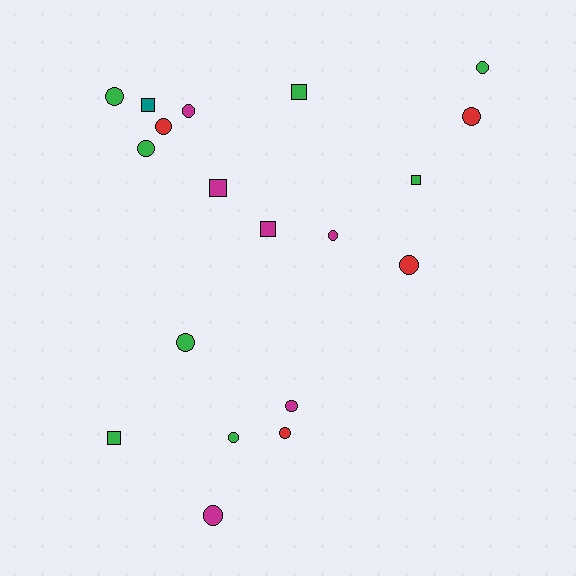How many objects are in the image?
There are 19 objects.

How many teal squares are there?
There is 1 teal square.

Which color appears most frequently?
Green, with 8 objects.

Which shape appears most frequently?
Circle, with 13 objects.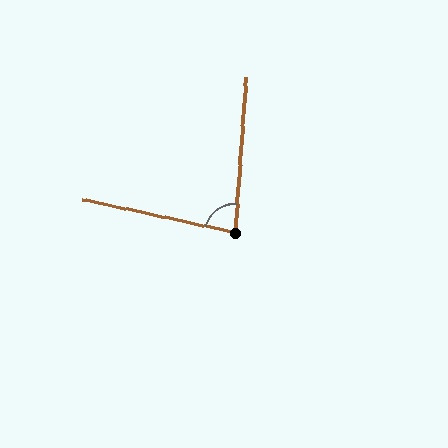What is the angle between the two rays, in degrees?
Approximately 82 degrees.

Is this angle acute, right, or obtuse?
It is acute.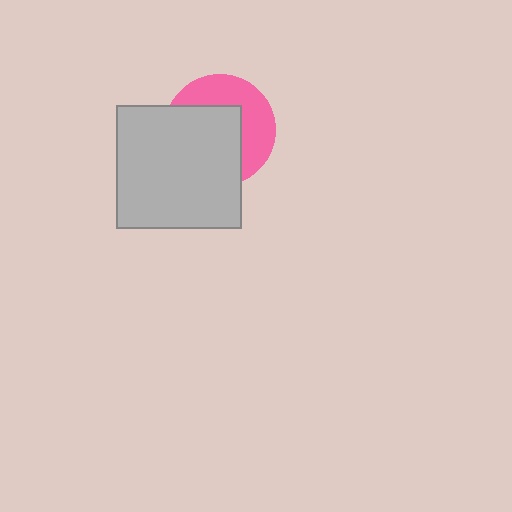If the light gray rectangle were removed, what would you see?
You would see the complete pink circle.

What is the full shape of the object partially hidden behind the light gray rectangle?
The partially hidden object is a pink circle.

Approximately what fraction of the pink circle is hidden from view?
Roughly 56% of the pink circle is hidden behind the light gray rectangle.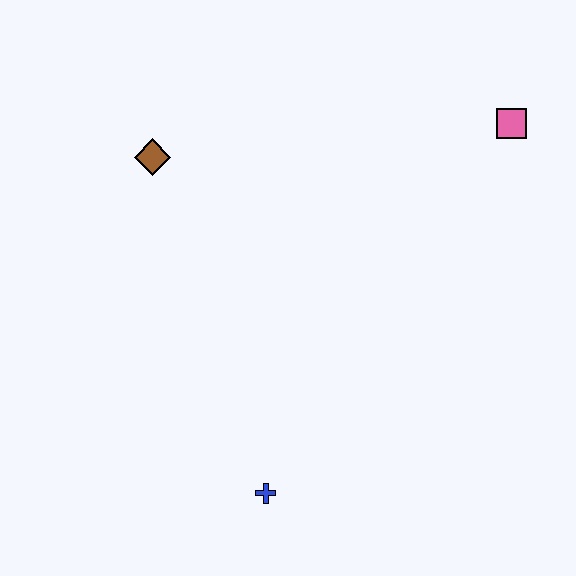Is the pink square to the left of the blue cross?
No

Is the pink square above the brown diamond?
Yes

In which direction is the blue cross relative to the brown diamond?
The blue cross is below the brown diamond.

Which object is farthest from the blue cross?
The pink square is farthest from the blue cross.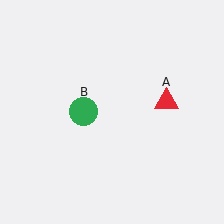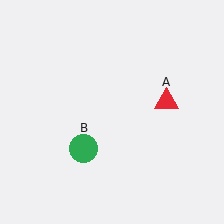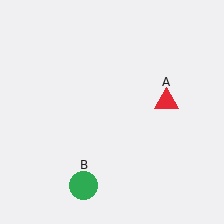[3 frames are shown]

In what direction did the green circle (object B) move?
The green circle (object B) moved down.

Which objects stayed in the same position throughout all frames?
Red triangle (object A) remained stationary.